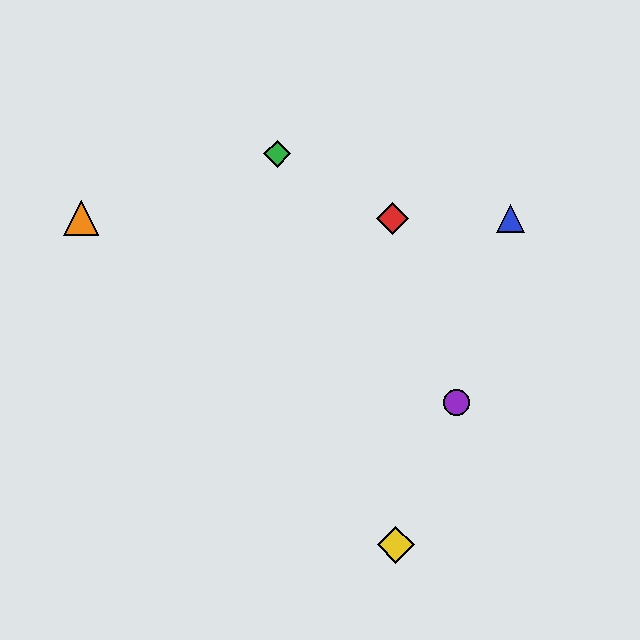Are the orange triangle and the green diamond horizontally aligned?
No, the orange triangle is at y≈218 and the green diamond is at y≈154.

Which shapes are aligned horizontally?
The red diamond, the blue triangle, the orange triangle are aligned horizontally.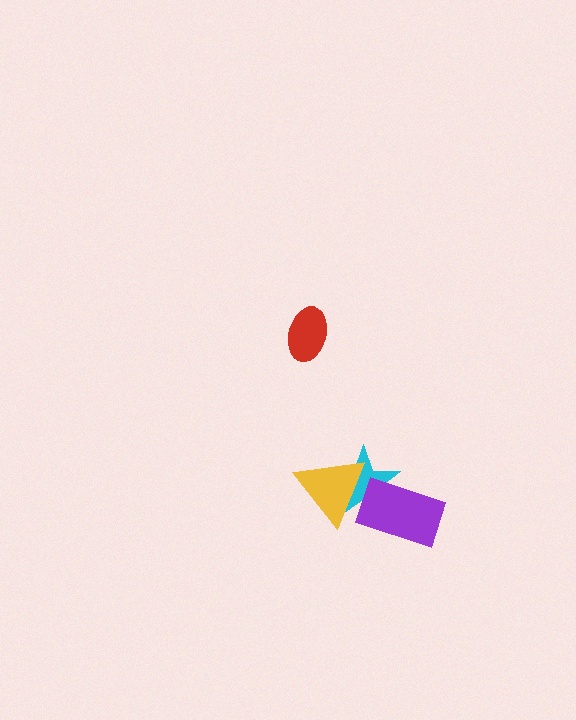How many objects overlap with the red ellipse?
0 objects overlap with the red ellipse.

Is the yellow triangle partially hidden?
No, no other shape covers it.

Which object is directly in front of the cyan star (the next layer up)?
The purple rectangle is directly in front of the cyan star.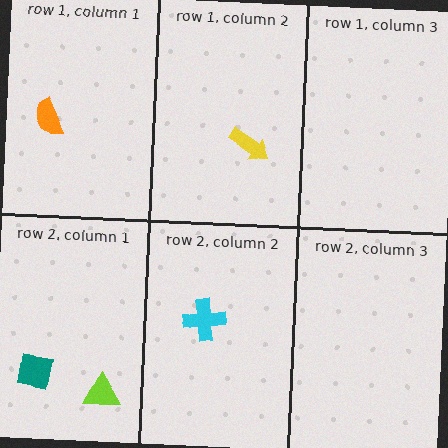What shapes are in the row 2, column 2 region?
The cyan cross.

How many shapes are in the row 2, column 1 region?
2.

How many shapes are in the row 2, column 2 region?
1.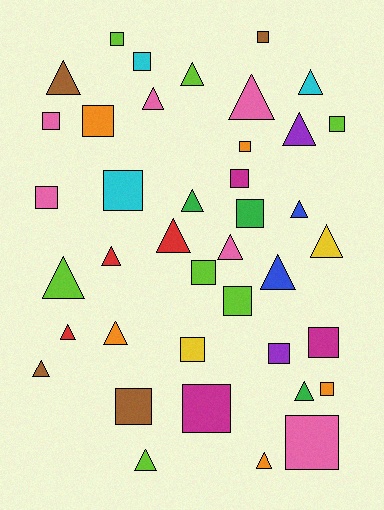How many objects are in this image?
There are 40 objects.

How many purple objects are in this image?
There are 2 purple objects.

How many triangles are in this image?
There are 20 triangles.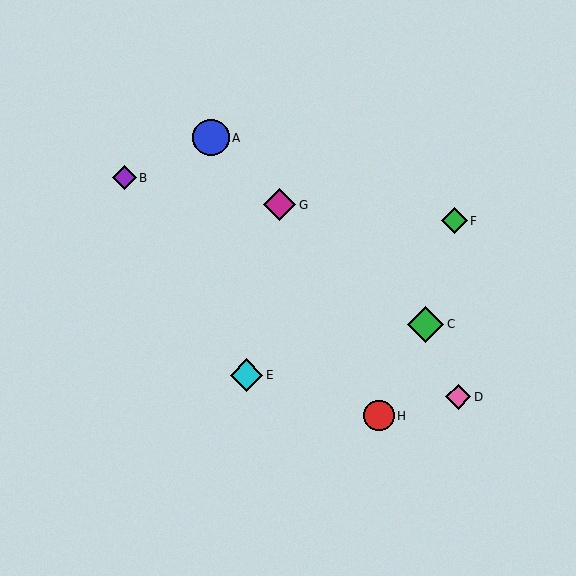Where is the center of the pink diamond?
The center of the pink diamond is at (458, 397).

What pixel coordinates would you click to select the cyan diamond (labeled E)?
Click at (247, 375) to select the cyan diamond E.